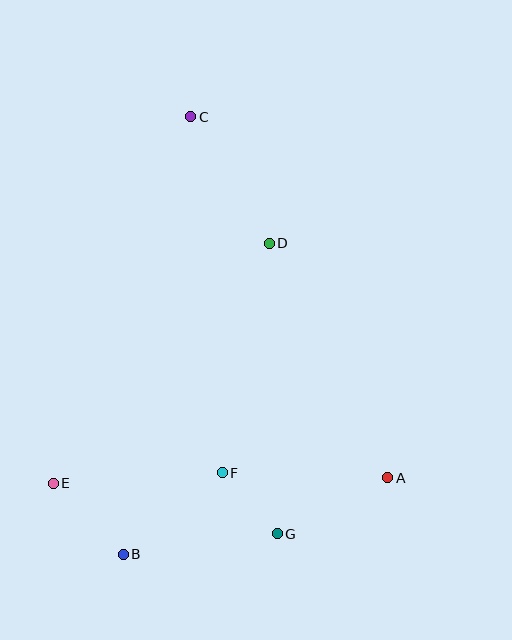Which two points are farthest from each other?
Points B and C are farthest from each other.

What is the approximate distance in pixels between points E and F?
The distance between E and F is approximately 169 pixels.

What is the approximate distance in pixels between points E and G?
The distance between E and G is approximately 230 pixels.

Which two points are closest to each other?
Points F and G are closest to each other.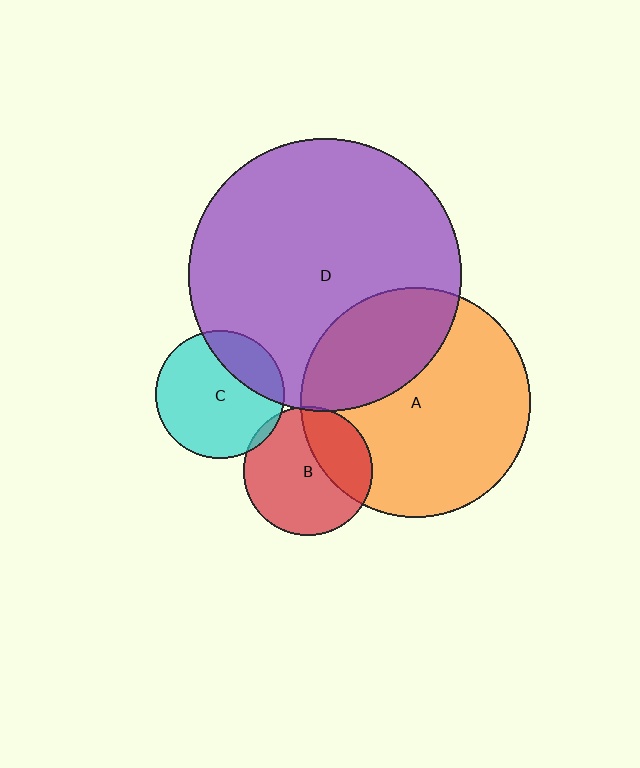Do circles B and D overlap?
Yes.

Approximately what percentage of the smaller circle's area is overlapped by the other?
Approximately 5%.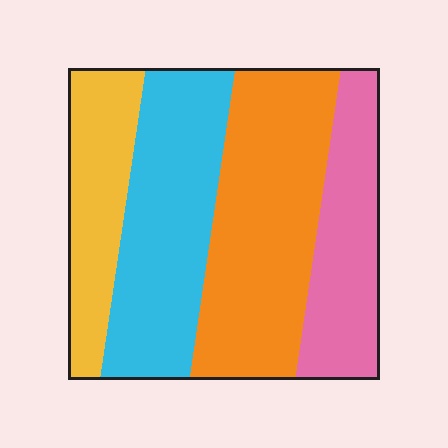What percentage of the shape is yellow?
Yellow covers 18% of the shape.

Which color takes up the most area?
Orange, at roughly 35%.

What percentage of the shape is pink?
Pink takes up less than a quarter of the shape.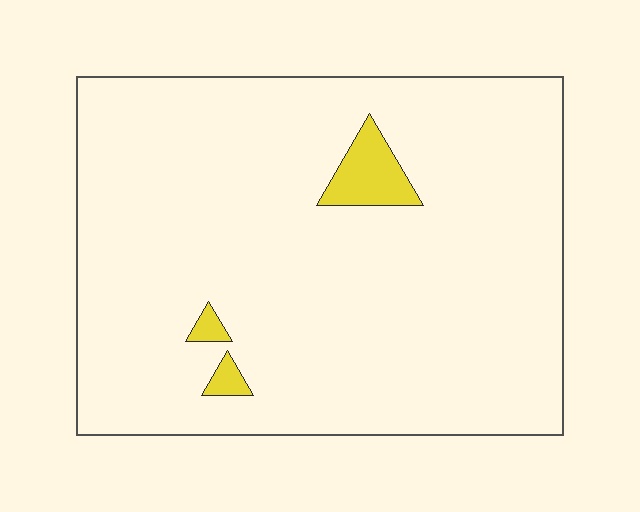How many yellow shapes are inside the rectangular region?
3.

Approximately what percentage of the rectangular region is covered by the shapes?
Approximately 5%.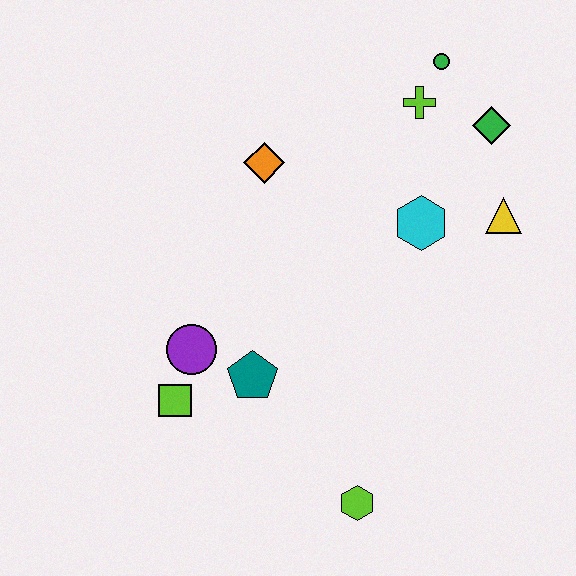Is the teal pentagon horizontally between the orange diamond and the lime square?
Yes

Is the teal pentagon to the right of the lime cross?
No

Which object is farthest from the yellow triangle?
The lime square is farthest from the yellow triangle.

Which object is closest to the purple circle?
The lime square is closest to the purple circle.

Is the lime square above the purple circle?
No